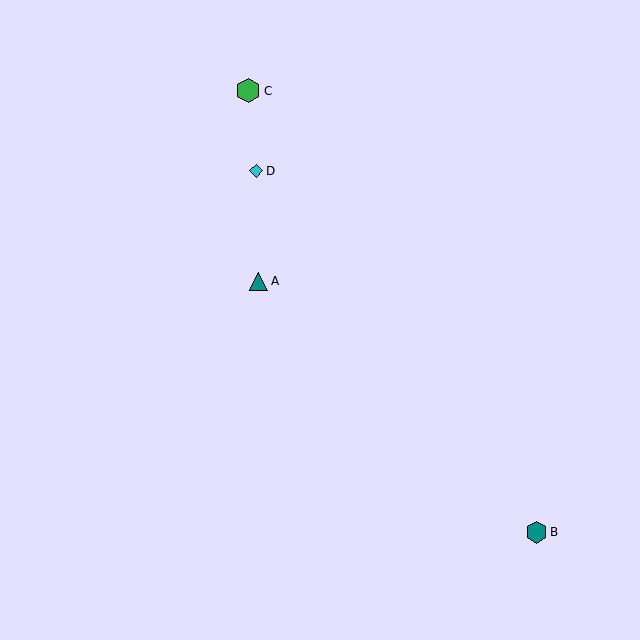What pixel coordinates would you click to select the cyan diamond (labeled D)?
Click at (256, 171) to select the cyan diamond D.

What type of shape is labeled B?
Shape B is a teal hexagon.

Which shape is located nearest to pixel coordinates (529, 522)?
The teal hexagon (labeled B) at (537, 532) is nearest to that location.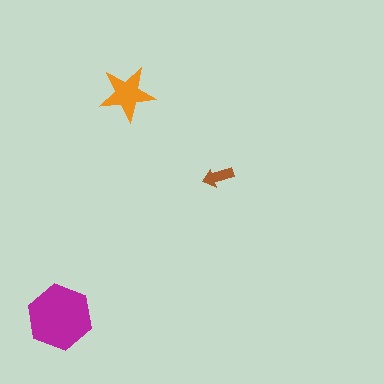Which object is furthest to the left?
The magenta hexagon is leftmost.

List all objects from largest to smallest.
The magenta hexagon, the orange star, the brown arrow.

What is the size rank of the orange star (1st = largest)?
2nd.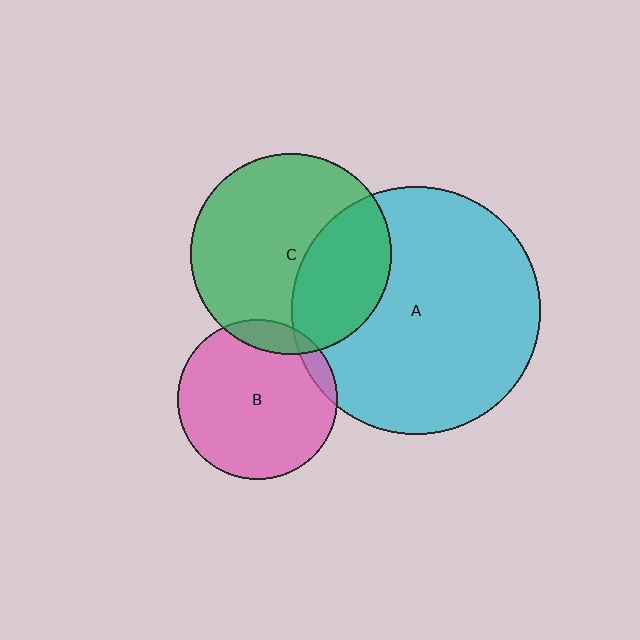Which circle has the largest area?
Circle A (cyan).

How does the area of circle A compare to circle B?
Approximately 2.4 times.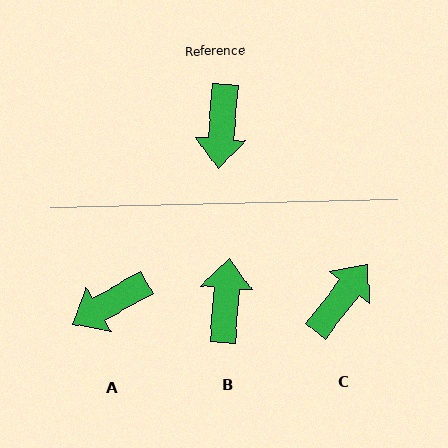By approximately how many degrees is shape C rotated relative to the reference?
Approximately 147 degrees counter-clockwise.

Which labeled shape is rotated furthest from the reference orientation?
B, about 180 degrees away.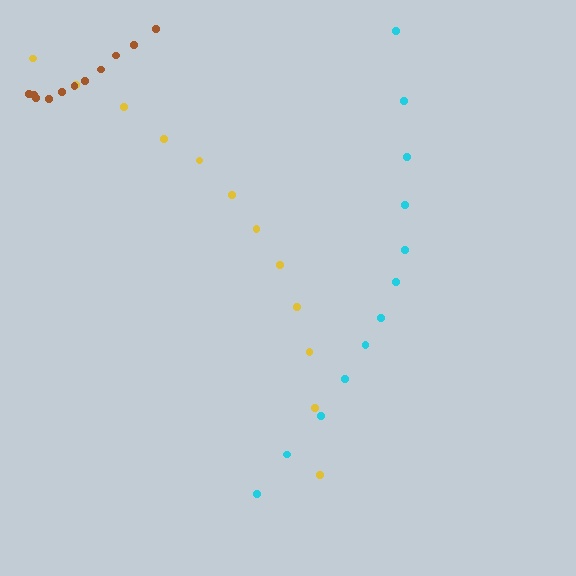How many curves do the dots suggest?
There are 3 distinct paths.